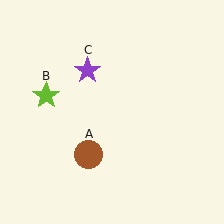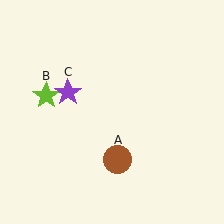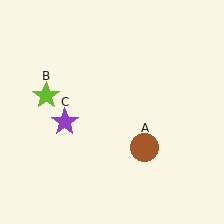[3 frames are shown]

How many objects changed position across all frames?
2 objects changed position: brown circle (object A), purple star (object C).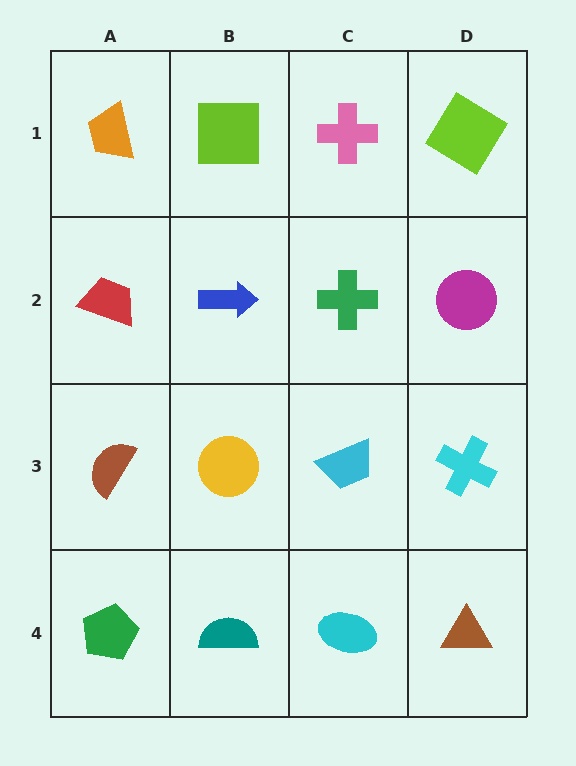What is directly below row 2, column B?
A yellow circle.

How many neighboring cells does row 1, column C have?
3.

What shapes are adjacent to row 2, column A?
An orange trapezoid (row 1, column A), a brown semicircle (row 3, column A), a blue arrow (row 2, column B).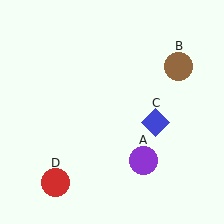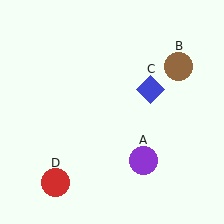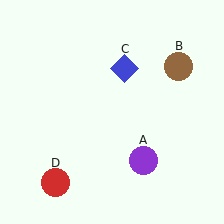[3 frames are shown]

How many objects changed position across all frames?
1 object changed position: blue diamond (object C).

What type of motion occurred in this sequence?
The blue diamond (object C) rotated counterclockwise around the center of the scene.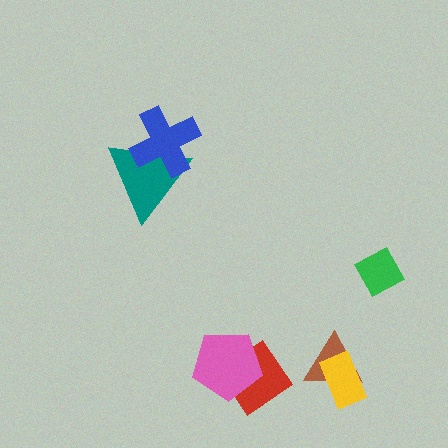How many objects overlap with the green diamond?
0 objects overlap with the green diamond.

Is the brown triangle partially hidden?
Yes, it is partially covered by another shape.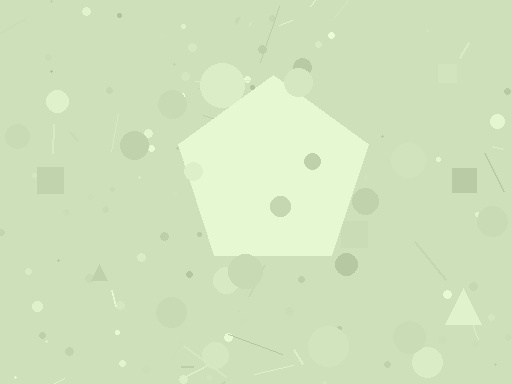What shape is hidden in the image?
A pentagon is hidden in the image.